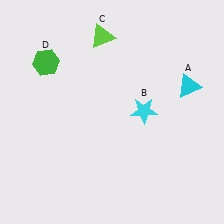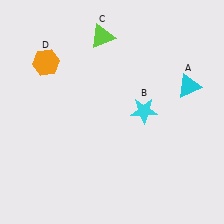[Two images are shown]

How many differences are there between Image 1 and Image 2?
There is 1 difference between the two images.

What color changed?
The hexagon (D) changed from green in Image 1 to orange in Image 2.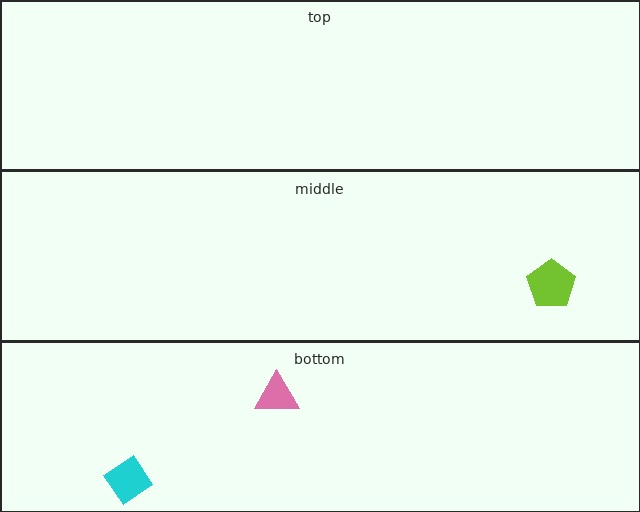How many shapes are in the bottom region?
2.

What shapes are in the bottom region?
The pink triangle, the cyan diamond.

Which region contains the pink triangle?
The bottom region.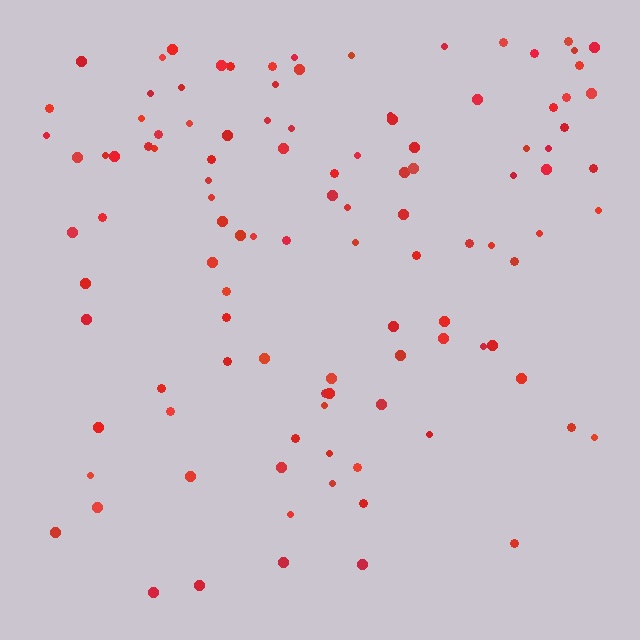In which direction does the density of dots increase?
From bottom to top, with the top side densest.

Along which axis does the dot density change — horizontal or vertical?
Vertical.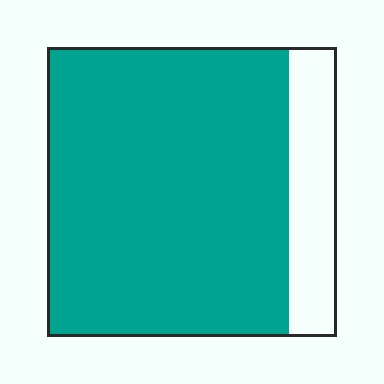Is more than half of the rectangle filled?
Yes.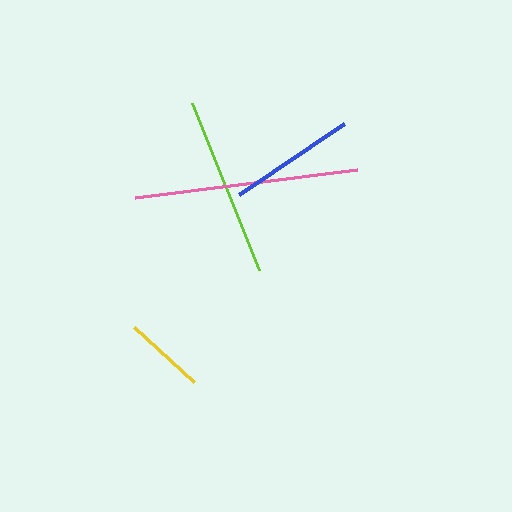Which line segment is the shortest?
The yellow line is the shortest at approximately 81 pixels.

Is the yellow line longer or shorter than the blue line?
The blue line is longer than the yellow line.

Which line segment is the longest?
The pink line is the longest at approximately 224 pixels.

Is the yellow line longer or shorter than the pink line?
The pink line is longer than the yellow line.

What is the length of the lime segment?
The lime segment is approximately 180 pixels long.